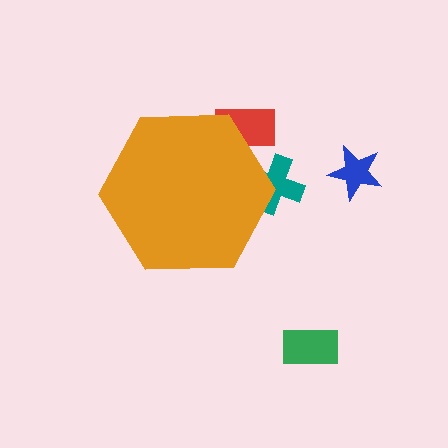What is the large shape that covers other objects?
An orange hexagon.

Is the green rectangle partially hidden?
No, the green rectangle is fully visible.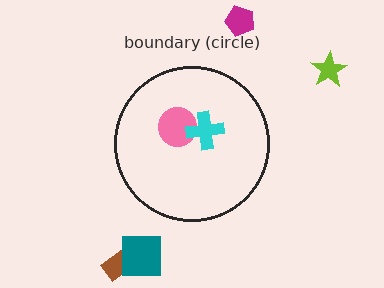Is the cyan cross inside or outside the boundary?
Inside.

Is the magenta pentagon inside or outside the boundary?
Outside.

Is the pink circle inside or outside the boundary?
Inside.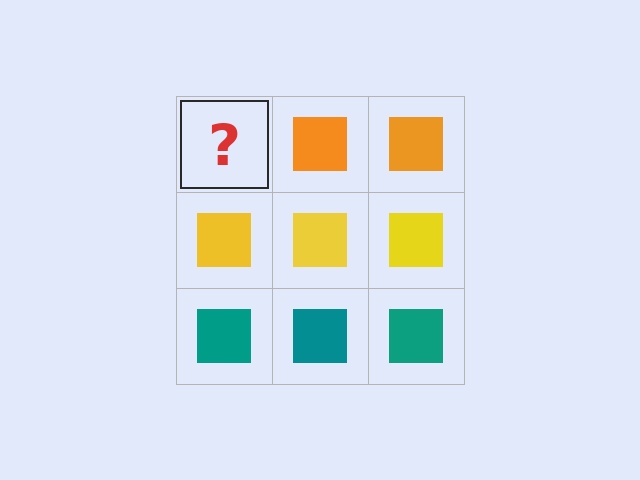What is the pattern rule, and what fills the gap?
The rule is that each row has a consistent color. The gap should be filled with an orange square.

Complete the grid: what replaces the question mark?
The question mark should be replaced with an orange square.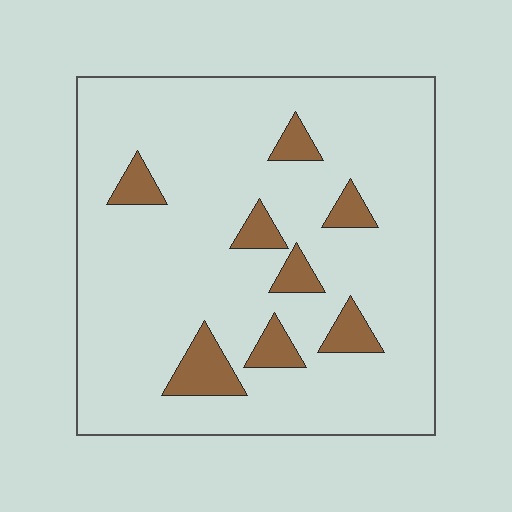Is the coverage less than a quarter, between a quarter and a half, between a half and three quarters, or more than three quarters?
Less than a quarter.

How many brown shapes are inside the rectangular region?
8.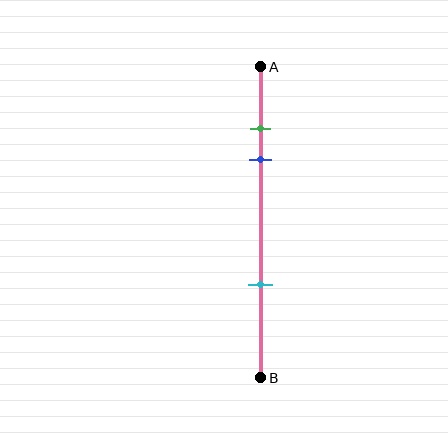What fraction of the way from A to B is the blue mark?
The blue mark is approximately 30% (0.3) of the way from A to B.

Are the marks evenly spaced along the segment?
No, the marks are not evenly spaced.